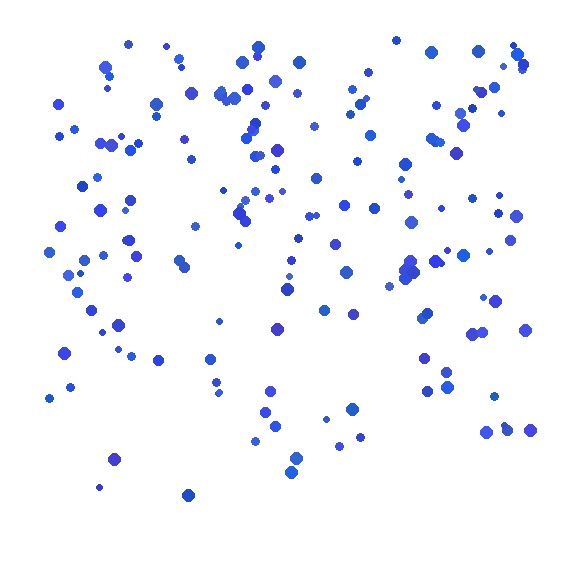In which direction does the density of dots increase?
From bottom to top, with the top side densest.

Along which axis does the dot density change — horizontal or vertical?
Vertical.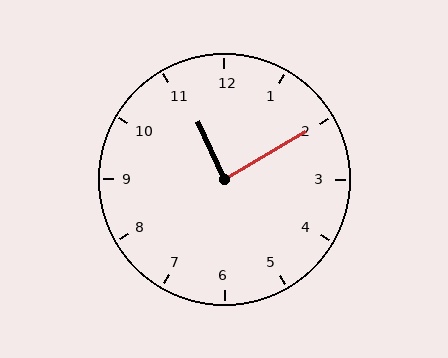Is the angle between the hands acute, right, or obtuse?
It is right.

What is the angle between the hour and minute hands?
Approximately 85 degrees.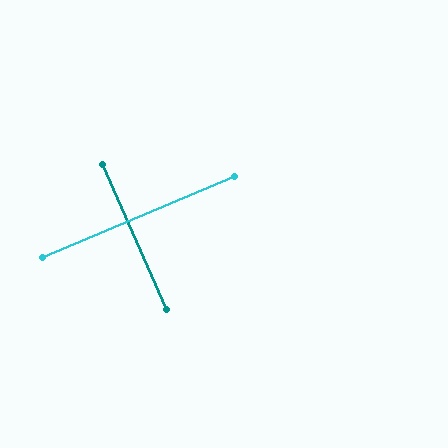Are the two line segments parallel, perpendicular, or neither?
Perpendicular — they meet at approximately 89°.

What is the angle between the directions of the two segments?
Approximately 89 degrees.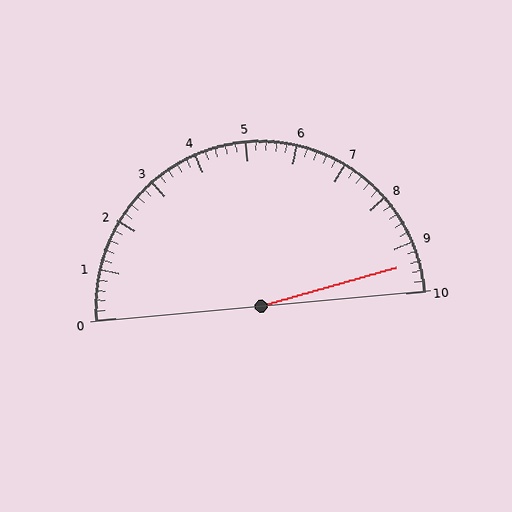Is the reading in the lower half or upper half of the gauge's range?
The reading is in the upper half of the range (0 to 10).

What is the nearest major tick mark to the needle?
The nearest major tick mark is 9.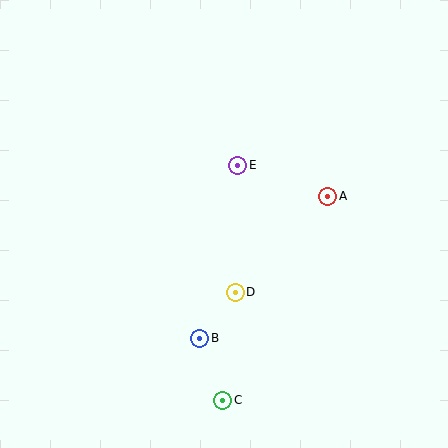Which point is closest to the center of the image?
Point E at (238, 165) is closest to the center.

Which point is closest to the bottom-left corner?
Point C is closest to the bottom-left corner.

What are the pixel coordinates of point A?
Point A is at (328, 196).